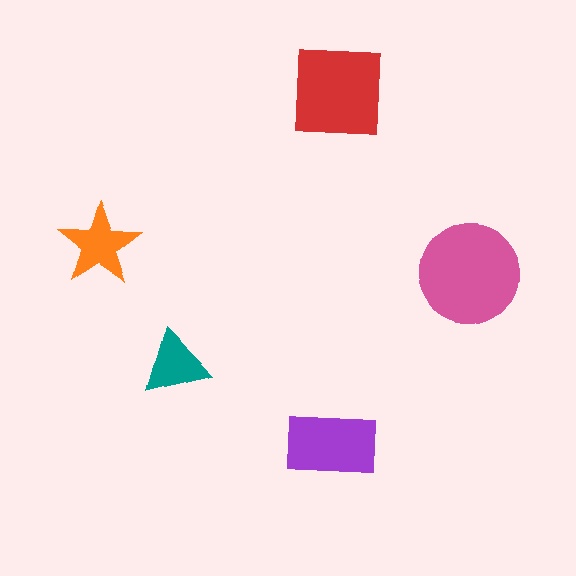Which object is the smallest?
The teal triangle.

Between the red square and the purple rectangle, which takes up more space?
The red square.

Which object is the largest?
The pink circle.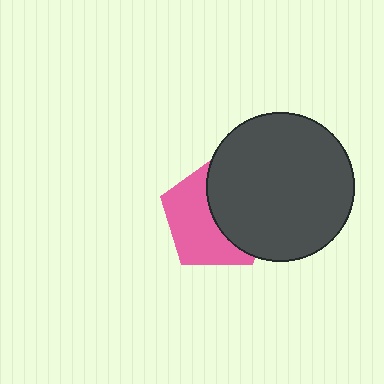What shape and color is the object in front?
The object in front is a dark gray circle.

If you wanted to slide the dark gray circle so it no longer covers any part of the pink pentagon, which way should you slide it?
Slide it right — that is the most direct way to separate the two shapes.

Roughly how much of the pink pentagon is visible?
About half of it is visible (roughly 52%).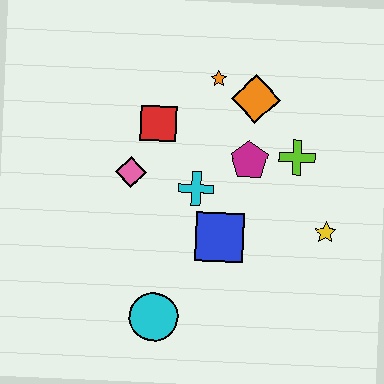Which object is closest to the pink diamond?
The red square is closest to the pink diamond.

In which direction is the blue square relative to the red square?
The blue square is below the red square.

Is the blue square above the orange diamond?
No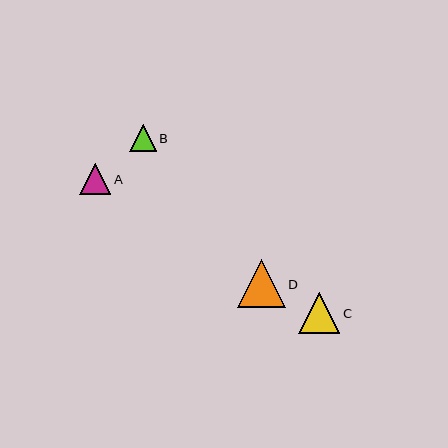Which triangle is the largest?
Triangle D is the largest with a size of approximately 48 pixels.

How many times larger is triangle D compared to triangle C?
Triangle D is approximately 1.2 times the size of triangle C.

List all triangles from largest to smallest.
From largest to smallest: D, C, A, B.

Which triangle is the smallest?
Triangle B is the smallest with a size of approximately 26 pixels.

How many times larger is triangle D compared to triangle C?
Triangle D is approximately 1.2 times the size of triangle C.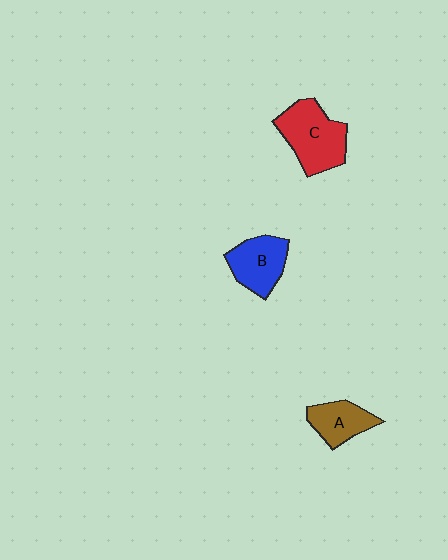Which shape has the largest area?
Shape C (red).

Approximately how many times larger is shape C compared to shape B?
Approximately 1.4 times.